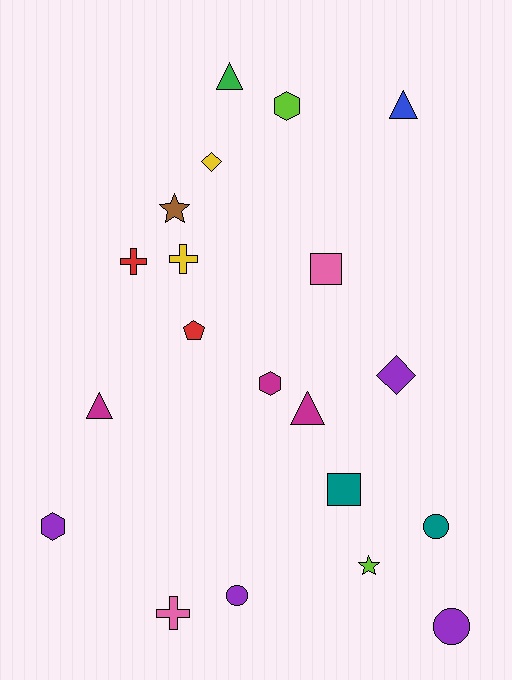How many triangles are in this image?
There are 4 triangles.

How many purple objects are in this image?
There are 4 purple objects.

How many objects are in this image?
There are 20 objects.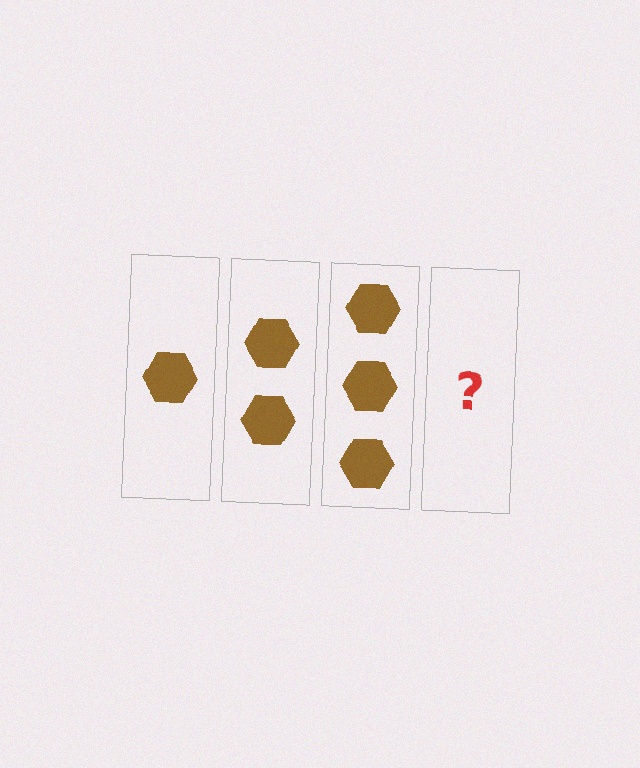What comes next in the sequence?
The next element should be 4 hexagons.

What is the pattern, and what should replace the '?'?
The pattern is that each step adds one more hexagon. The '?' should be 4 hexagons.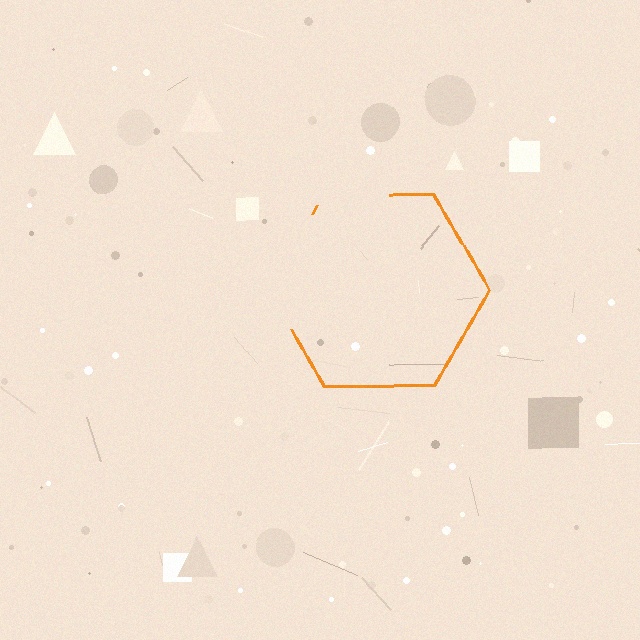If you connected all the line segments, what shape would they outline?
They would outline a hexagon.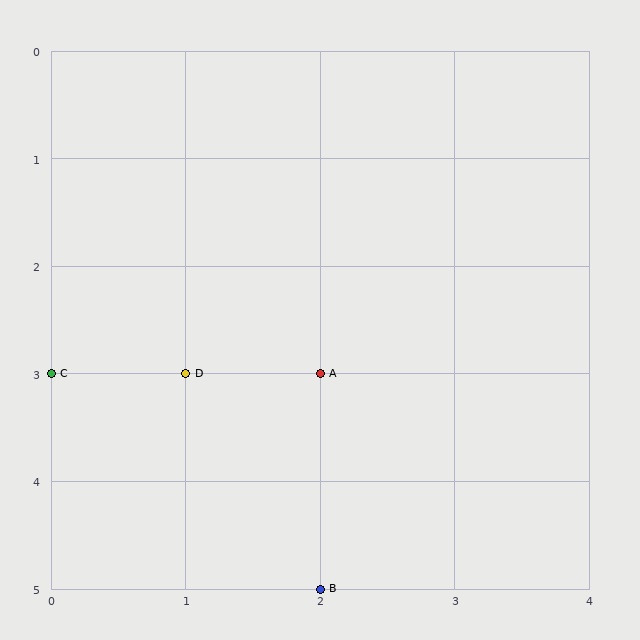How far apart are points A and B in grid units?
Points A and B are 2 rows apart.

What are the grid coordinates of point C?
Point C is at grid coordinates (0, 3).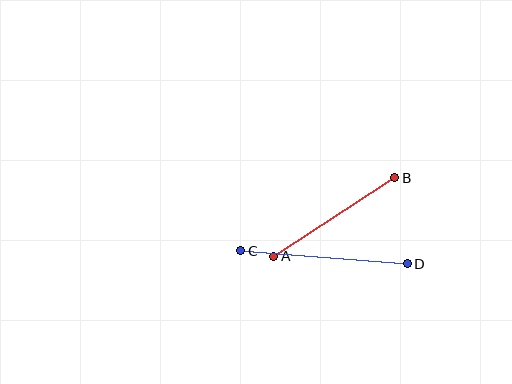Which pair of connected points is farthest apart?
Points C and D are farthest apart.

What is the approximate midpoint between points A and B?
The midpoint is at approximately (334, 217) pixels.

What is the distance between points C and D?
The distance is approximately 167 pixels.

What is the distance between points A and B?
The distance is approximately 144 pixels.